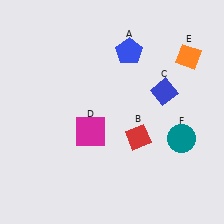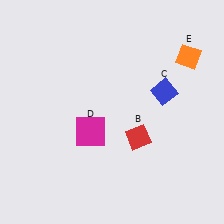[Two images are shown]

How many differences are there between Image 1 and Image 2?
There are 2 differences between the two images.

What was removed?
The teal circle (F), the blue pentagon (A) were removed in Image 2.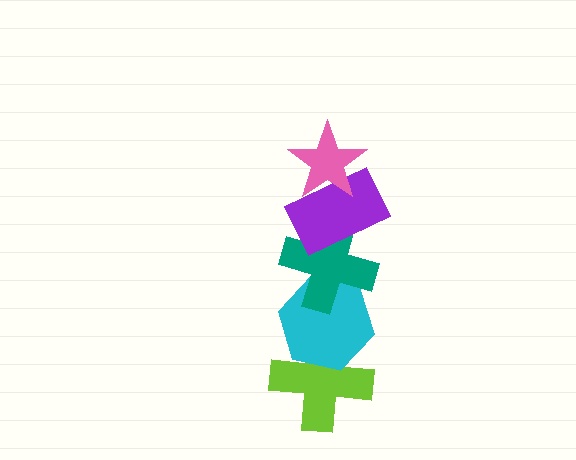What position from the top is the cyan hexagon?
The cyan hexagon is 4th from the top.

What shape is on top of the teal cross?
The purple rectangle is on top of the teal cross.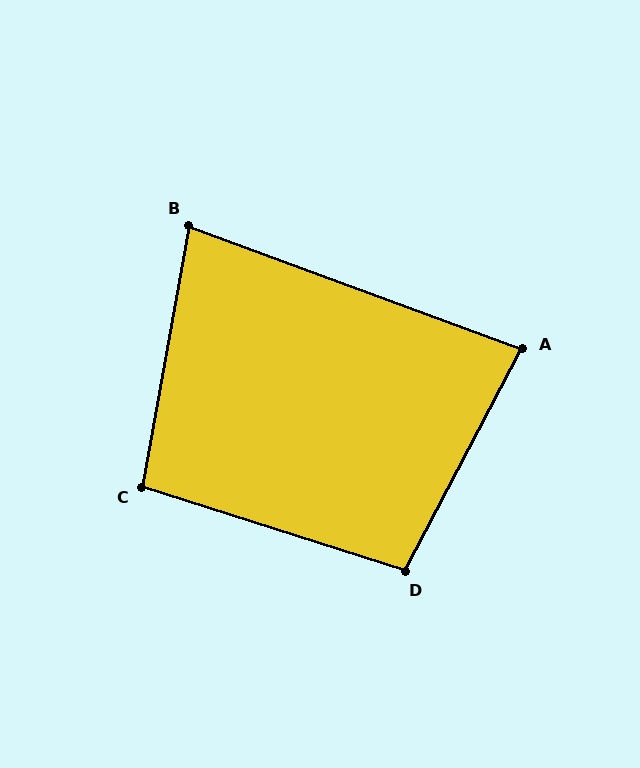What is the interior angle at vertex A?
Approximately 82 degrees (acute).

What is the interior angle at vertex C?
Approximately 98 degrees (obtuse).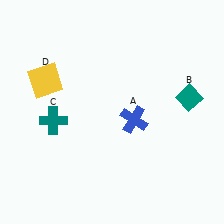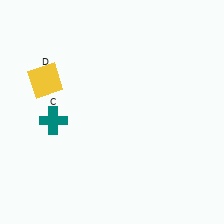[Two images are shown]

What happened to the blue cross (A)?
The blue cross (A) was removed in Image 2. It was in the bottom-right area of Image 1.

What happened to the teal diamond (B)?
The teal diamond (B) was removed in Image 2. It was in the top-right area of Image 1.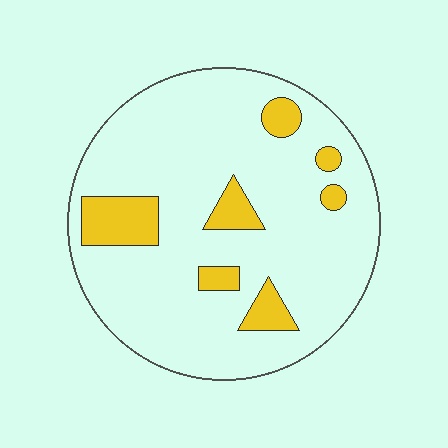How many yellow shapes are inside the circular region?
7.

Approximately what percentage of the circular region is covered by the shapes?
Approximately 15%.